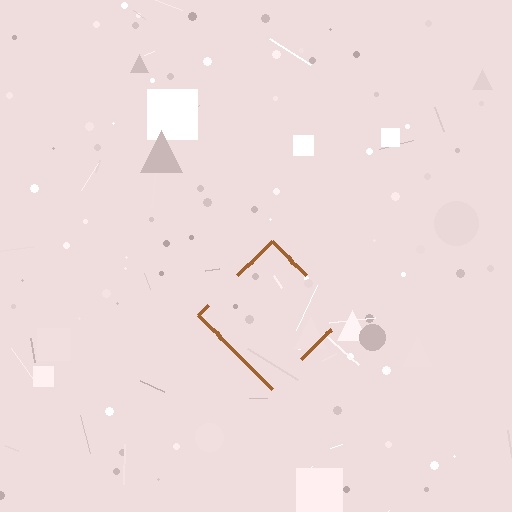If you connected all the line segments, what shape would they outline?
They would outline a diamond.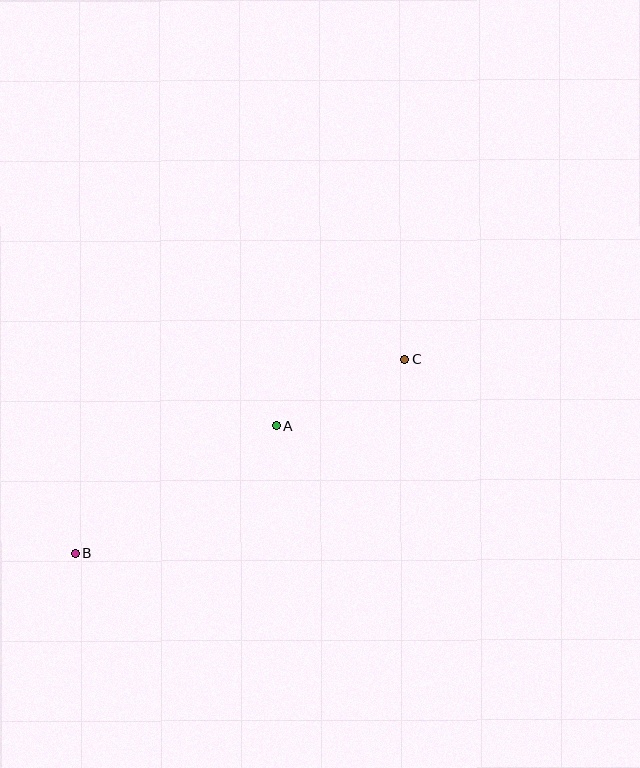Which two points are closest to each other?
Points A and C are closest to each other.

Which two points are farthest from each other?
Points B and C are farthest from each other.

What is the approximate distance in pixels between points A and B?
The distance between A and B is approximately 238 pixels.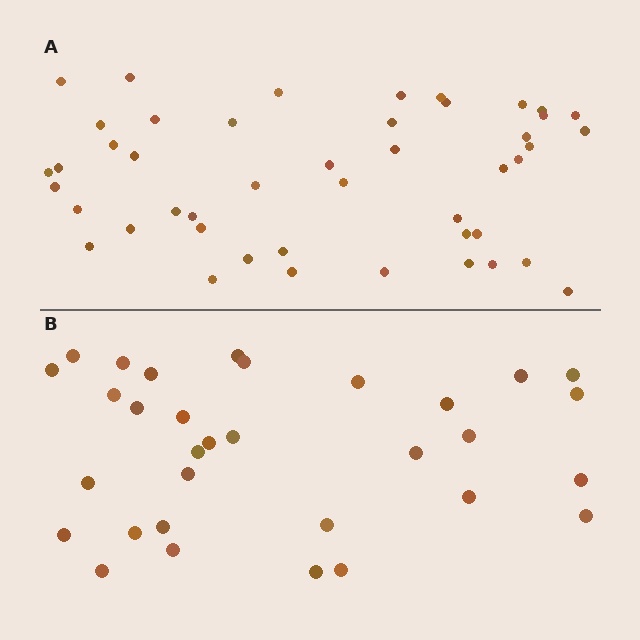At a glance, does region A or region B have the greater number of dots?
Region A (the top region) has more dots.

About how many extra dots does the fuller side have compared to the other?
Region A has approximately 15 more dots than region B.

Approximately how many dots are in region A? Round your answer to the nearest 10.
About 50 dots. (The exact count is 46, which rounds to 50.)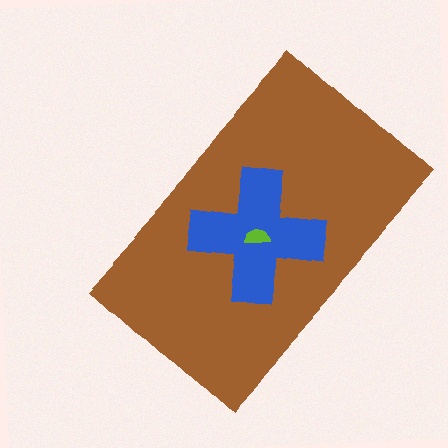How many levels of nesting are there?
3.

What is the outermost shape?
The brown rectangle.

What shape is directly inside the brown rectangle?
The blue cross.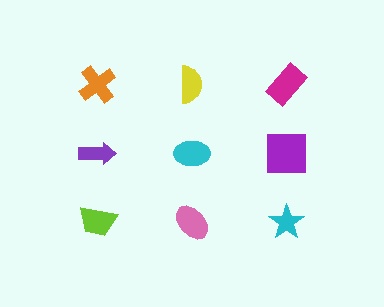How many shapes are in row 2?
3 shapes.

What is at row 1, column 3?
A magenta rectangle.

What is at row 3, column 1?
A lime trapezoid.